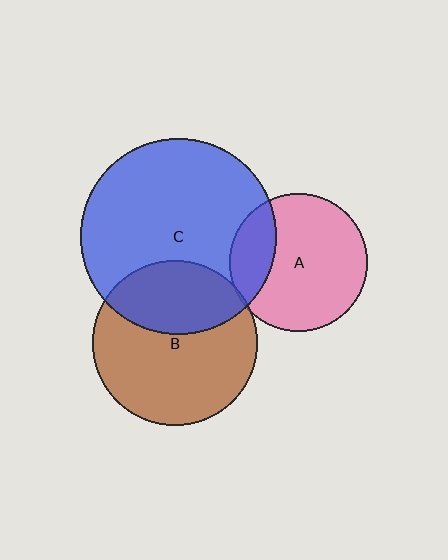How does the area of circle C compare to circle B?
Approximately 1.4 times.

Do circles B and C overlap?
Yes.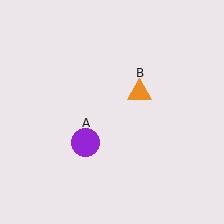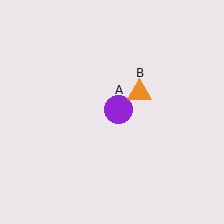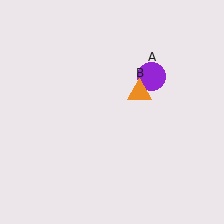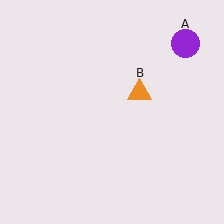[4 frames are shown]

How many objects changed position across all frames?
1 object changed position: purple circle (object A).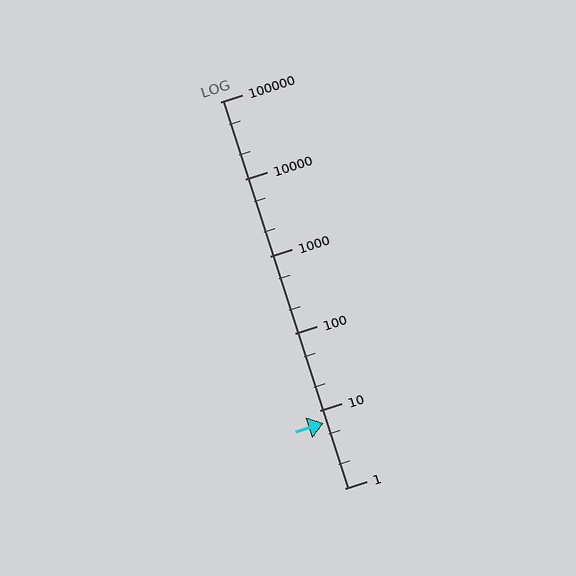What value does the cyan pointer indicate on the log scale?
The pointer indicates approximately 7.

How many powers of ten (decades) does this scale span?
The scale spans 5 decades, from 1 to 100000.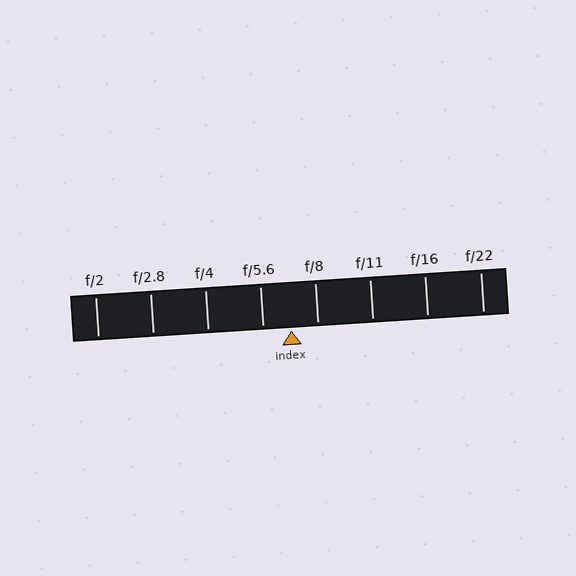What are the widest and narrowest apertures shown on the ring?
The widest aperture shown is f/2 and the narrowest is f/22.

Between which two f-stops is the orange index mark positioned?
The index mark is between f/5.6 and f/8.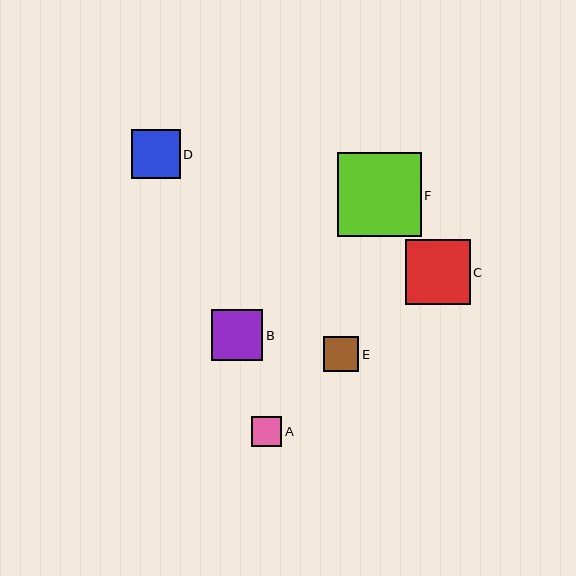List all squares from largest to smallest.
From largest to smallest: F, C, B, D, E, A.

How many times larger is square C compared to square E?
Square C is approximately 1.8 times the size of square E.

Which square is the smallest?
Square A is the smallest with a size of approximately 30 pixels.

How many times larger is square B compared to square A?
Square B is approximately 1.7 times the size of square A.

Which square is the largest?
Square F is the largest with a size of approximately 84 pixels.